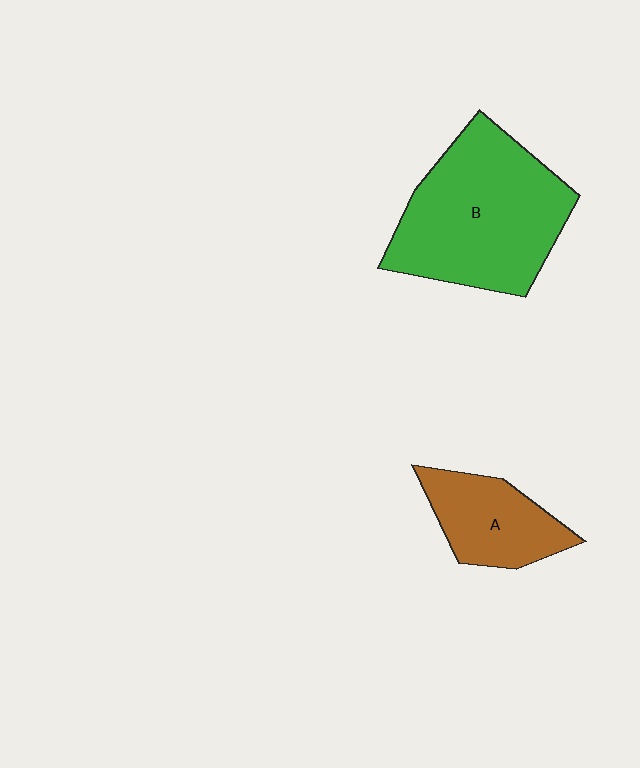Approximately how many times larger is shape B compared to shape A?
Approximately 2.2 times.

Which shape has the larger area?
Shape B (green).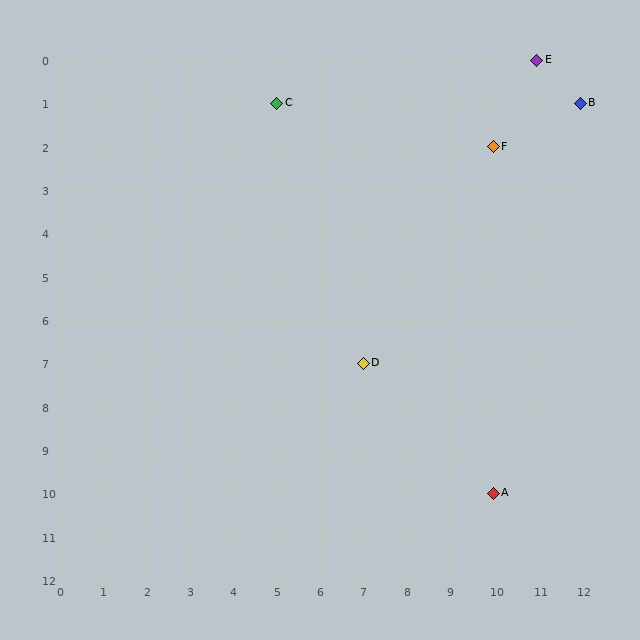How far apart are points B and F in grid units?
Points B and F are 2 columns and 1 row apart (about 2.2 grid units diagonally).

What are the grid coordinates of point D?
Point D is at grid coordinates (7, 7).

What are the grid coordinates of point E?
Point E is at grid coordinates (11, 0).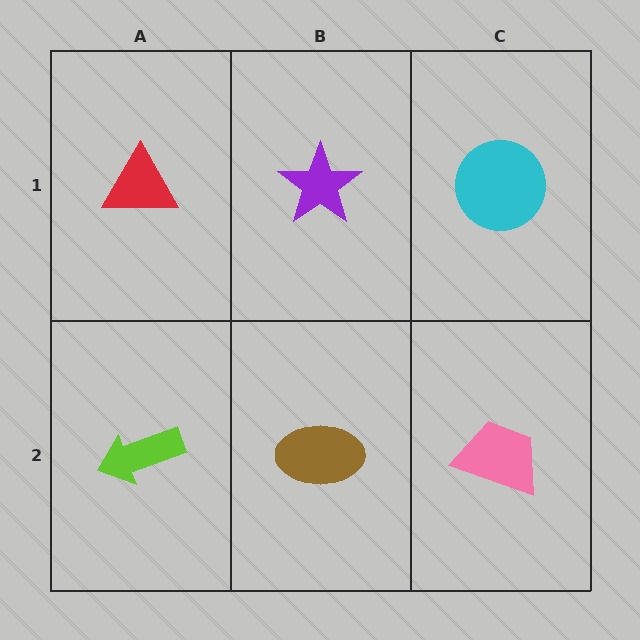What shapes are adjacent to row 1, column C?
A pink trapezoid (row 2, column C), a purple star (row 1, column B).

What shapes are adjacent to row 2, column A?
A red triangle (row 1, column A), a brown ellipse (row 2, column B).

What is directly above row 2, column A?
A red triangle.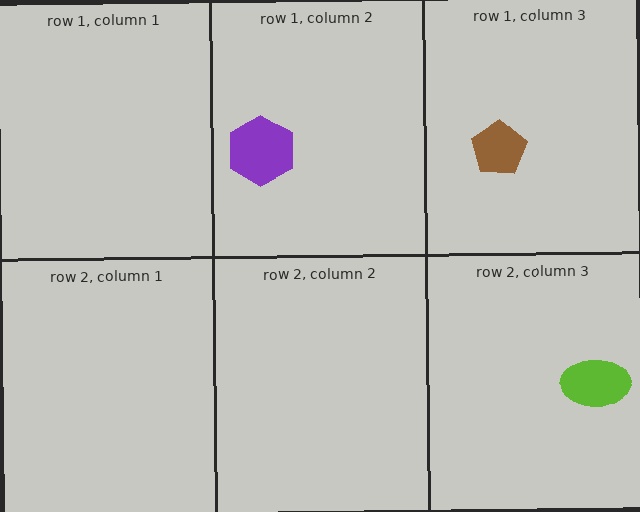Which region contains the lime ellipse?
The row 2, column 3 region.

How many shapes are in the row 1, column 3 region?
1.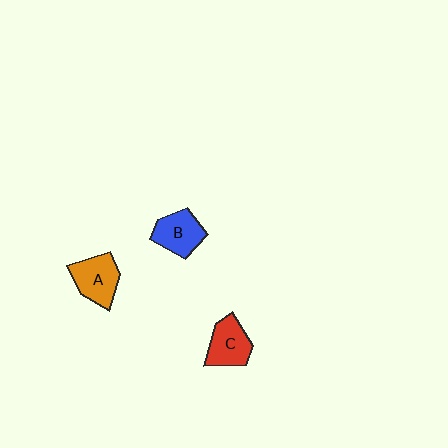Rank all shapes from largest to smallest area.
From largest to smallest: A (orange), C (red), B (blue).